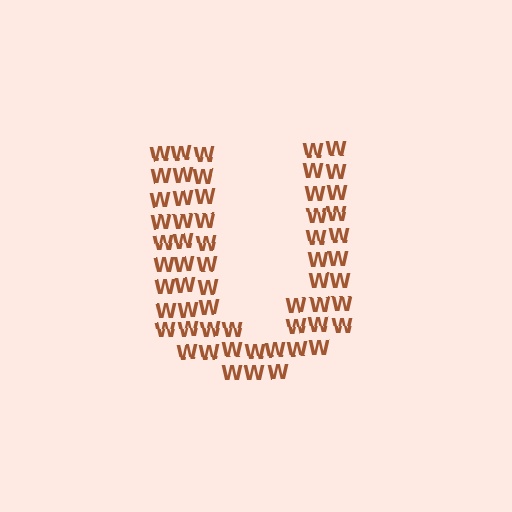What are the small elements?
The small elements are letter W's.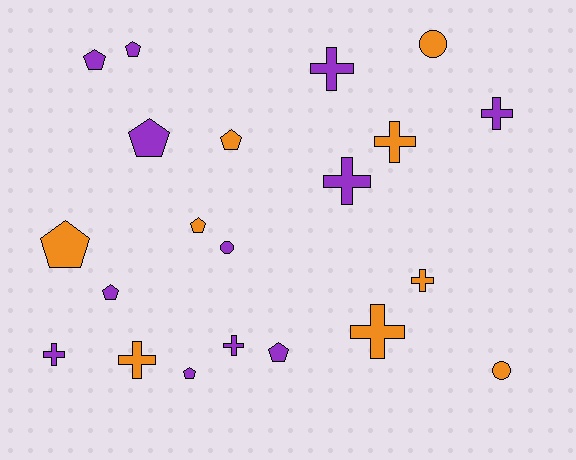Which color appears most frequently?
Purple, with 12 objects.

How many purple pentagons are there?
There are 6 purple pentagons.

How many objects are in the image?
There are 21 objects.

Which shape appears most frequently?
Cross, with 9 objects.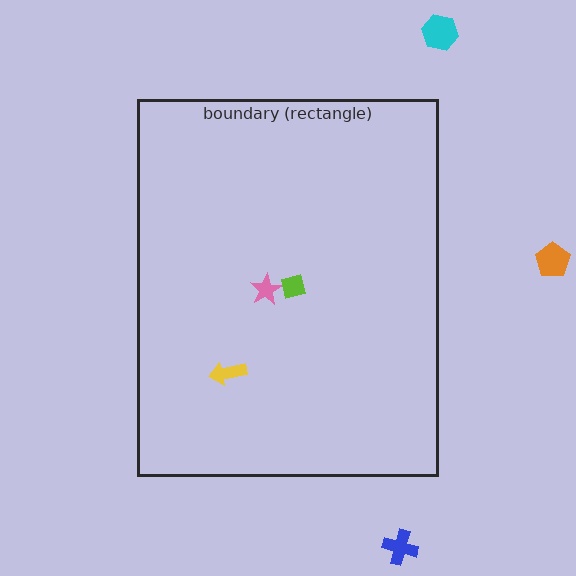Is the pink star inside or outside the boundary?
Inside.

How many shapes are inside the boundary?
3 inside, 3 outside.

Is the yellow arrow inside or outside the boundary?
Inside.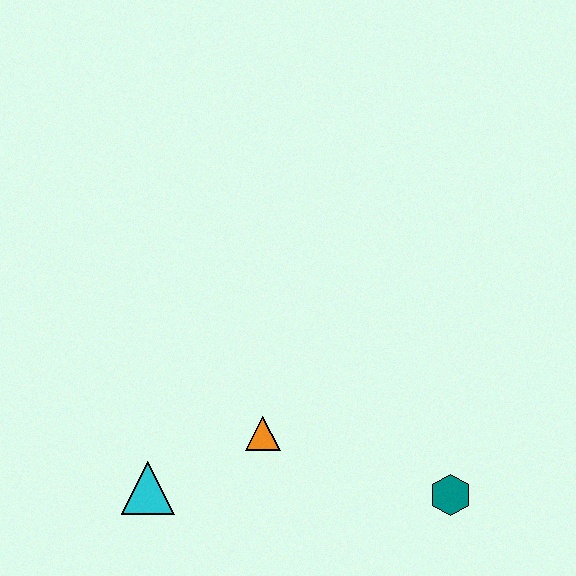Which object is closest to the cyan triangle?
The orange triangle is closest to the cyan triangle.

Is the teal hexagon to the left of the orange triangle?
No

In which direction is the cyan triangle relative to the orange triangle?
The cyan triangle is to the left of the orange triangle.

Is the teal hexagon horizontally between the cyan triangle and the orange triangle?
No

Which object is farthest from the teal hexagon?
The cyan triangle is farthest from the teal hexagon.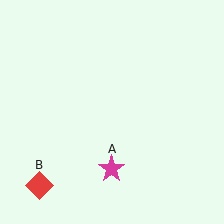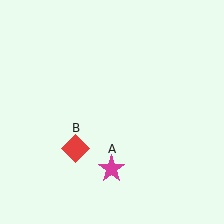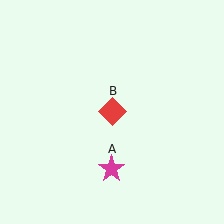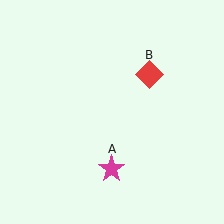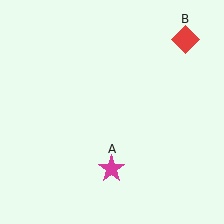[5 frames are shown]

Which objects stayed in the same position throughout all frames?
Magenta star (object A) remained stationary.